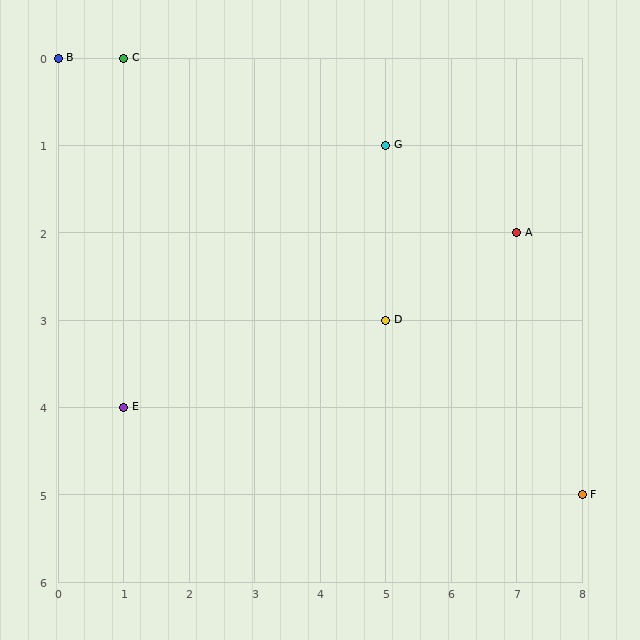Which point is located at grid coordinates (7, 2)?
Point A is at (7, 2).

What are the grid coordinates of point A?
Point A is at grid coordinates (7, 2).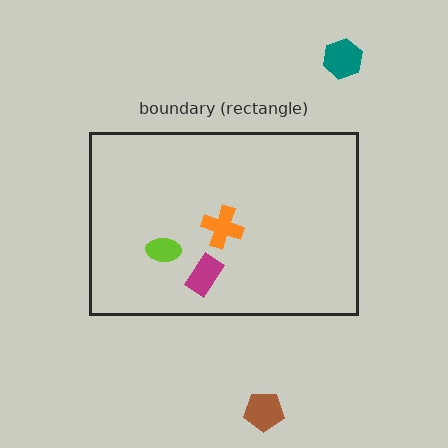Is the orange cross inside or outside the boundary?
Inside.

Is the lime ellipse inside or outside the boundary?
Inside.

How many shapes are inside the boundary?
3 inside, 2 outside.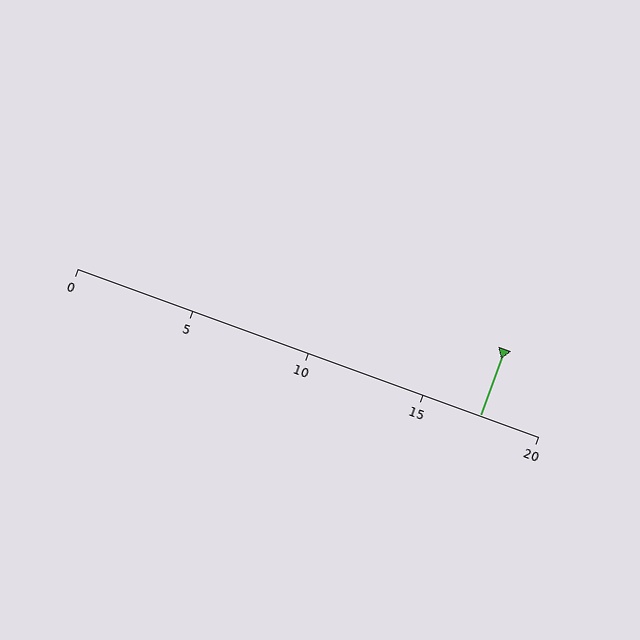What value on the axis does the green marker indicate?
The marker indicates approximately 17.5.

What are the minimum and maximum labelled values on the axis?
The axis runs from 0 to 20.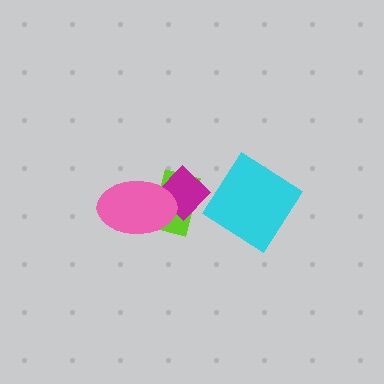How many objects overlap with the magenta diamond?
2 objects overlap with the magenta diamond.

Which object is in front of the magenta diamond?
The pink ellipse is in front of the magenta diamond.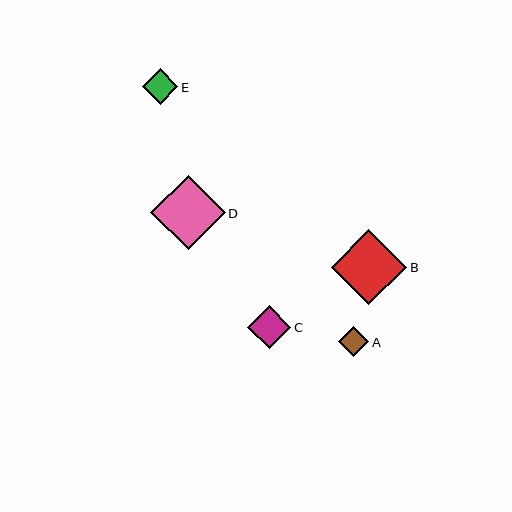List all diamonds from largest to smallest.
From largest to smallest: B, D, C, E, A.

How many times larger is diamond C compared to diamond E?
Diamond C is approximately 1.2 times the size of diamond E.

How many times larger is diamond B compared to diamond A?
Diamond B is approximately 2.5 times the size of diamond A.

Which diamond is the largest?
Diamond B is the largest with a size of approximately 75 pixels.